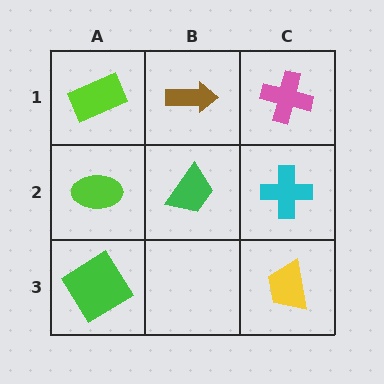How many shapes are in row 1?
3 shapes.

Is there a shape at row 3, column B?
No, that cell is empty.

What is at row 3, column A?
A green diamond.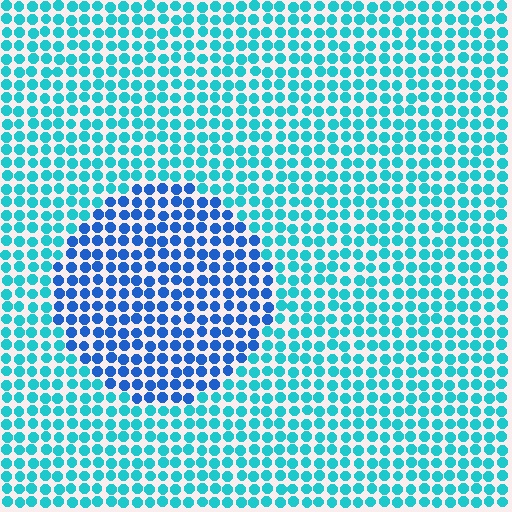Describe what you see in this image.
The image is filled with small cyan elements in a uniform arrangement. A circle-shaped region is visible where the elements are tinted to a slightly different hue, forming a subtle color boundary.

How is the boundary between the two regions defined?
The boundary is defined purely by a slight shift in hue (about 37 degrees). Spacing, size, and orientation are identical on both sides.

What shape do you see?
I see a circle.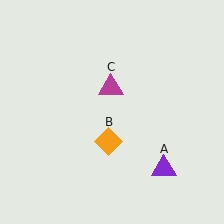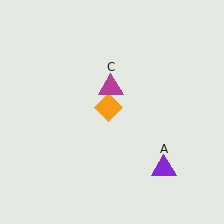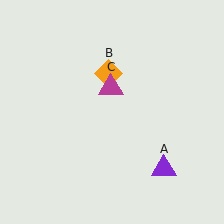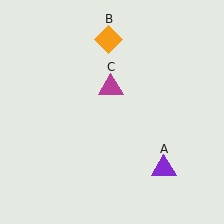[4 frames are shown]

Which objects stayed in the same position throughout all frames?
Purple triangle (object A) and magenta triangle (object C) remained stationary.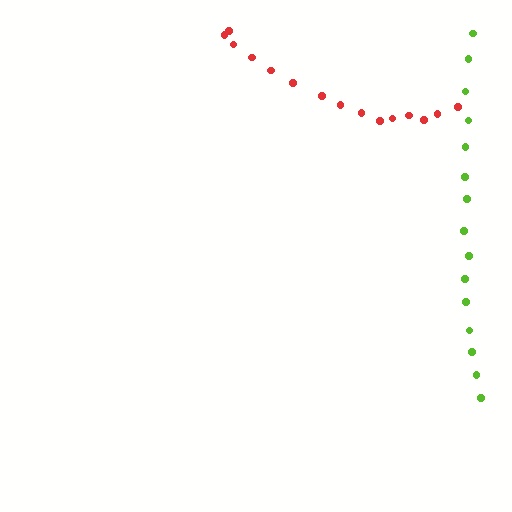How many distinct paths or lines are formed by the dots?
There are 2 distinct paths.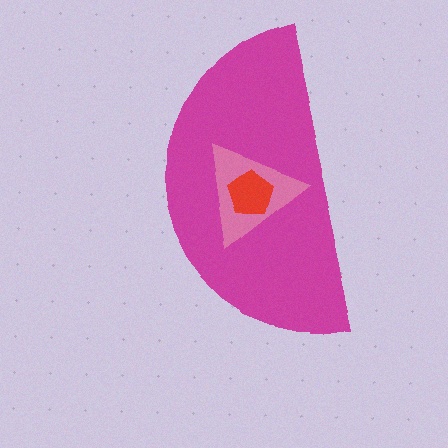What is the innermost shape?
The red pentagon.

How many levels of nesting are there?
3.